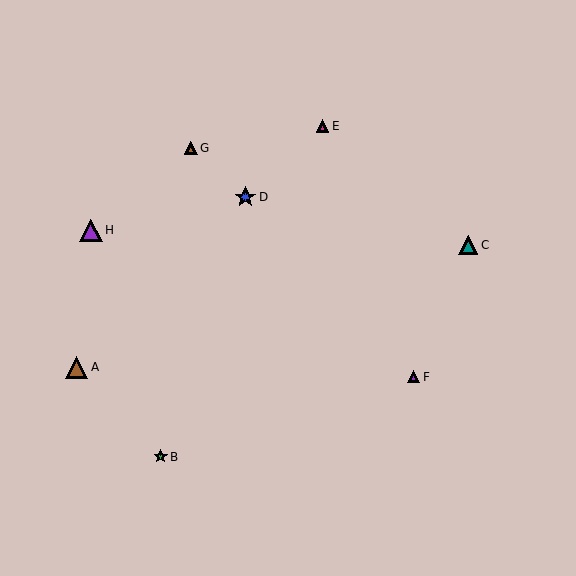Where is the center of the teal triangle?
The center of the teal triangle is at (468, 245).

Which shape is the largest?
The purple triangle (labeled H) is the largest.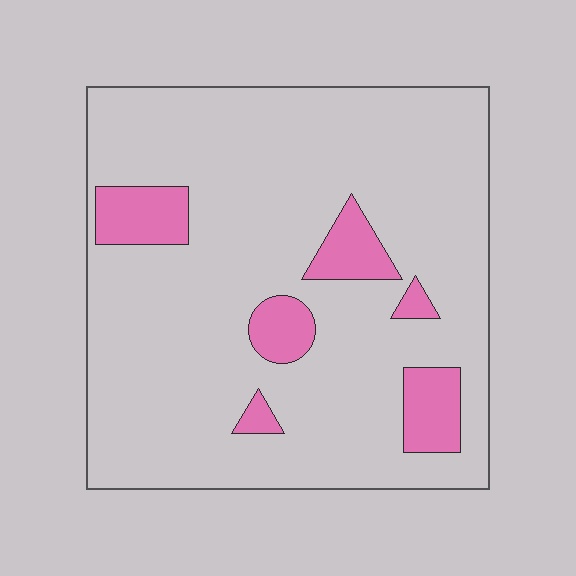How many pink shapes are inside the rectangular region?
6.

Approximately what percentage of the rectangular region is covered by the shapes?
Approximately 15%.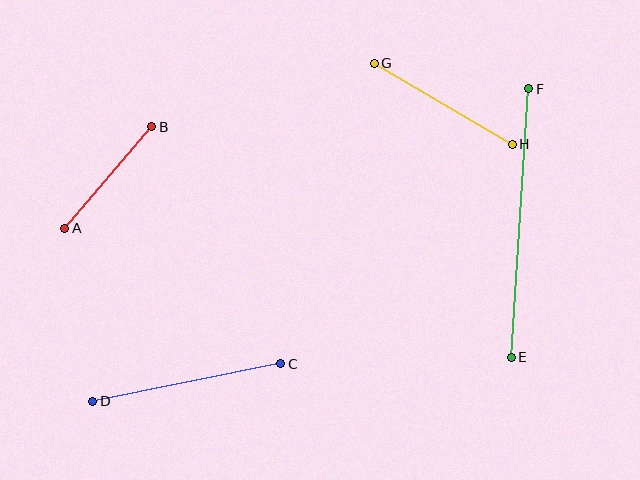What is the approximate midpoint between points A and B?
The midpoint is at approximately (108, 177) pixels.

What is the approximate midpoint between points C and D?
The midpoint is at approximately (187, 383) pixels.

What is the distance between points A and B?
The distance is approximately 134 pixels.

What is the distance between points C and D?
The distance is approximately 192 pixels.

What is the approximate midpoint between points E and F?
The midpoint is at approximately (520, 223) pixels.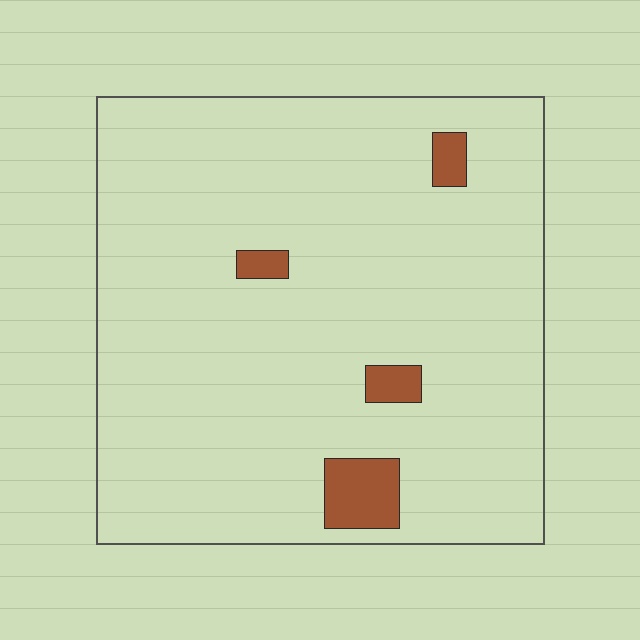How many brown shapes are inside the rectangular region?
4.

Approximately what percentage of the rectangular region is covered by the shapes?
Approximately 5%.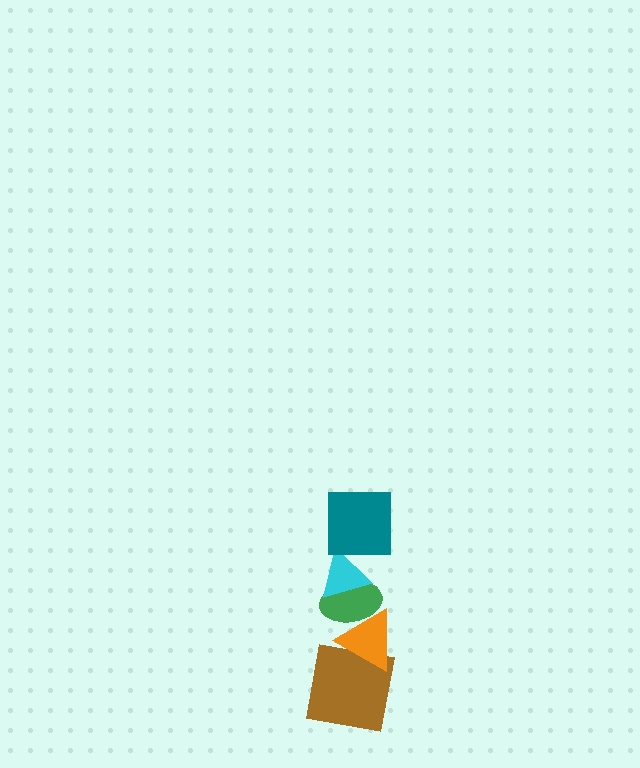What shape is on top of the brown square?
The orange triangle is on top of the brown square.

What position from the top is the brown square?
The brown square is 5th from the top.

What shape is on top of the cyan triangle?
The teal square is on top of the cyan triangle.